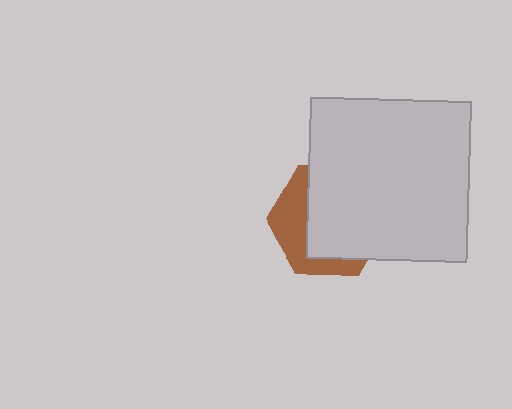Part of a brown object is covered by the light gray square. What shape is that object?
It is a hexagon.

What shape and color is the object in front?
The object in front is a light gray square.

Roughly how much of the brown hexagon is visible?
A small part of it is visible (roughly 36%).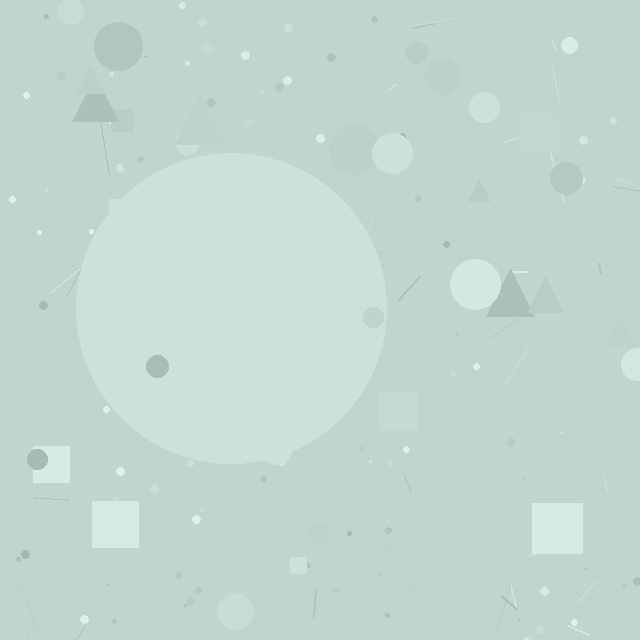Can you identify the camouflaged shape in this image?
The camouflaged shape is a circle.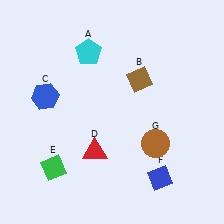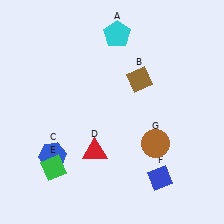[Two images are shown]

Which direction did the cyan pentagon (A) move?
The cyan pentagon (A) moved right.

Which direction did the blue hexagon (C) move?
The blue hexagon (C) moved down.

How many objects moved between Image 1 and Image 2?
2 objects moved between the two images.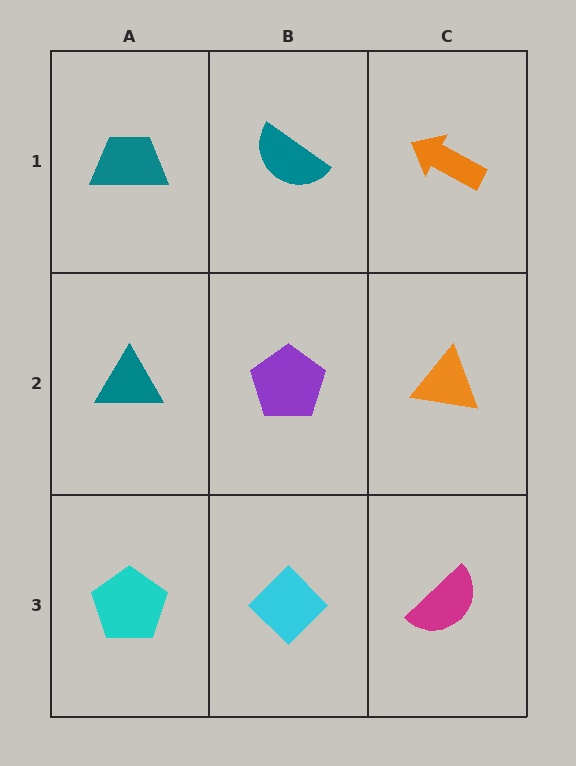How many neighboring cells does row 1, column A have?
2.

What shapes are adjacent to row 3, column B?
A purple pentagon (row 2, column B), a cyan pentagon (row 3, column A), a magenta semicircle (row 3, column C).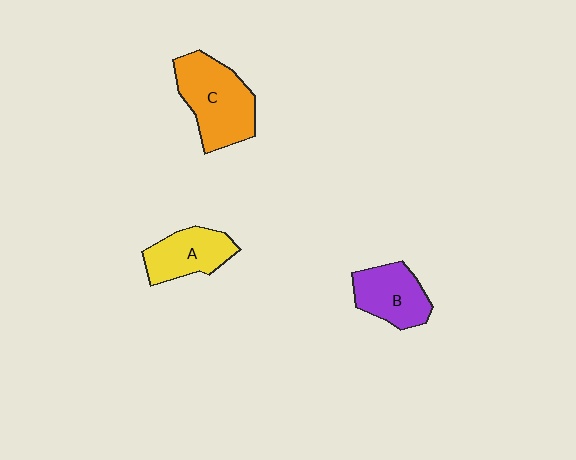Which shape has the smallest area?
Shape A (yellow).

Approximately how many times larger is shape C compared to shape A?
Approximately 1.5 times.